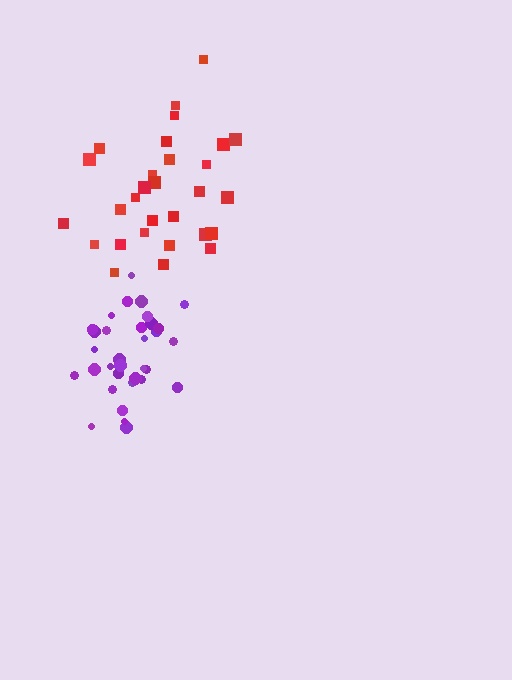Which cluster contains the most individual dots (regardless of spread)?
Purple (33).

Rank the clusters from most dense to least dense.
purple, red.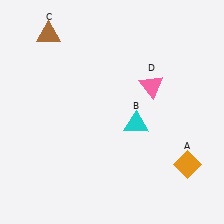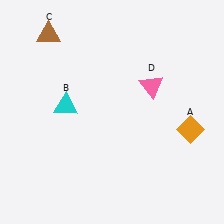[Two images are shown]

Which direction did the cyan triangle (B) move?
The cyan triangle (B) moved left.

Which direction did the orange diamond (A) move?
The orange diamond (A) moved up.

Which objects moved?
The objects that moved are: the orange diamond (A), the cyan triangle (B).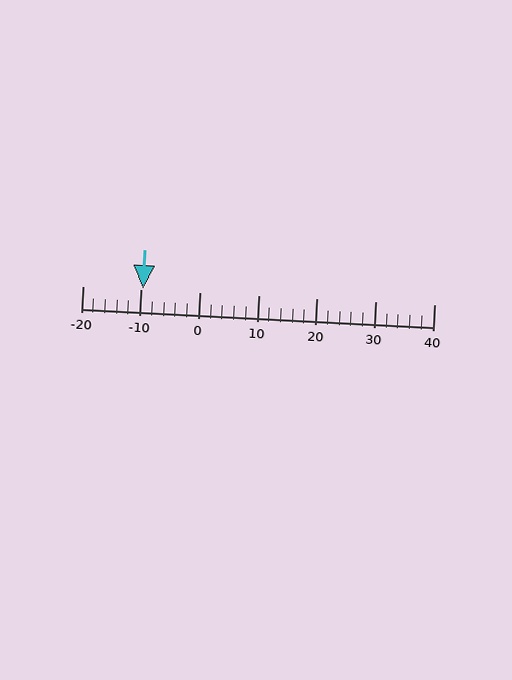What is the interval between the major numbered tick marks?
The major tick marks are spaced 10 units apart.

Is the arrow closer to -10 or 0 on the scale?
The arrow is closer to -10.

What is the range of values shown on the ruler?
The ruler shows values from -20 to 40.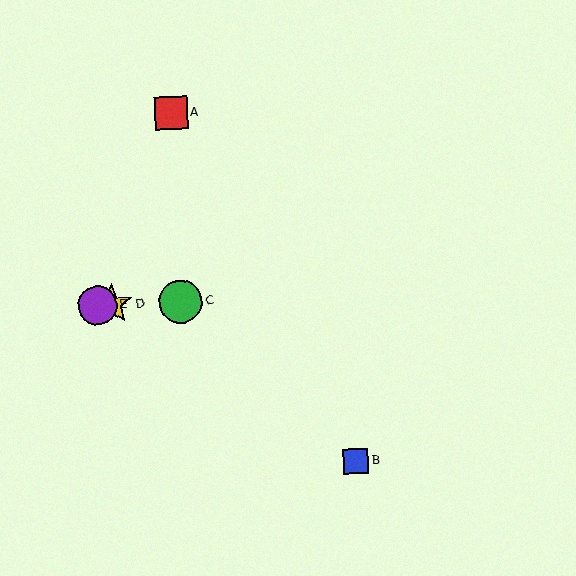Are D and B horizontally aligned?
No, D is at y≈305 and B is at y≈461.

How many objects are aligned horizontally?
3 objects (C, D, E) are aligned horizontally.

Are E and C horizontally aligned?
Yes, both are at y≈305.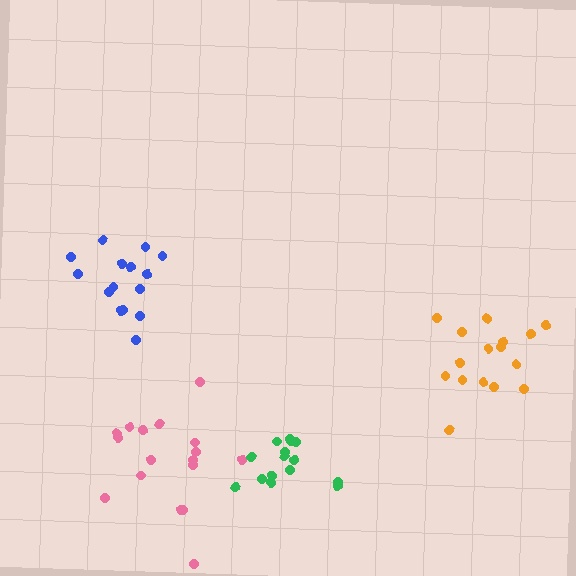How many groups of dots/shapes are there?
There are 4 groups.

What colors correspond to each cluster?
The clusters are colored: pink, blue, orange, green.